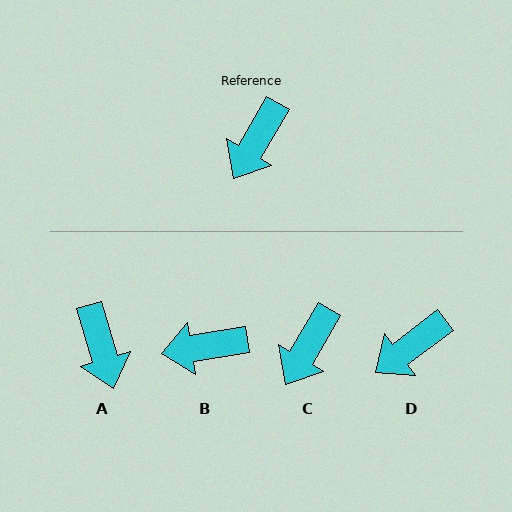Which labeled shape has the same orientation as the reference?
C.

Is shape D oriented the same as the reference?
No, it is off by about 22 degrees.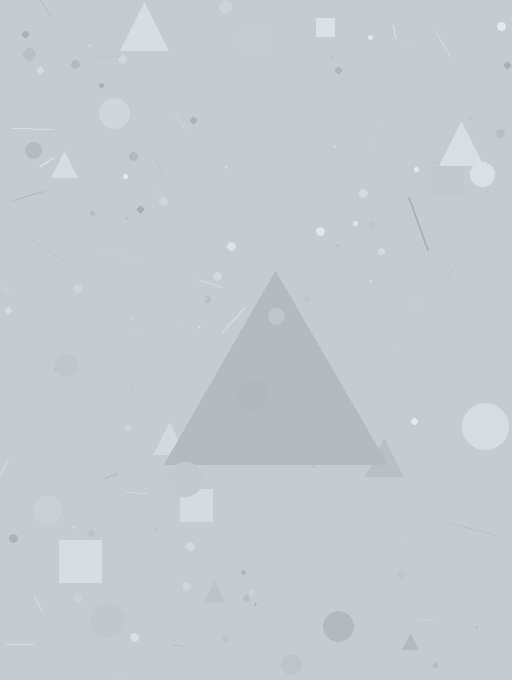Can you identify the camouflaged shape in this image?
The camouflaged shape is a triangle.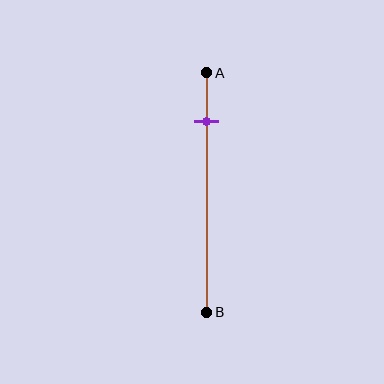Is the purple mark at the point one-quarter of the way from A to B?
No, the mark is at about 20% from A, not at the 25% one-quarter point.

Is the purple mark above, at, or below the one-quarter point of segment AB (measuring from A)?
The purple mark is above the one-quarter point of segment AB.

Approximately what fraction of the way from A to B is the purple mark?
The purple mark is approximately 20% of the way from A to B.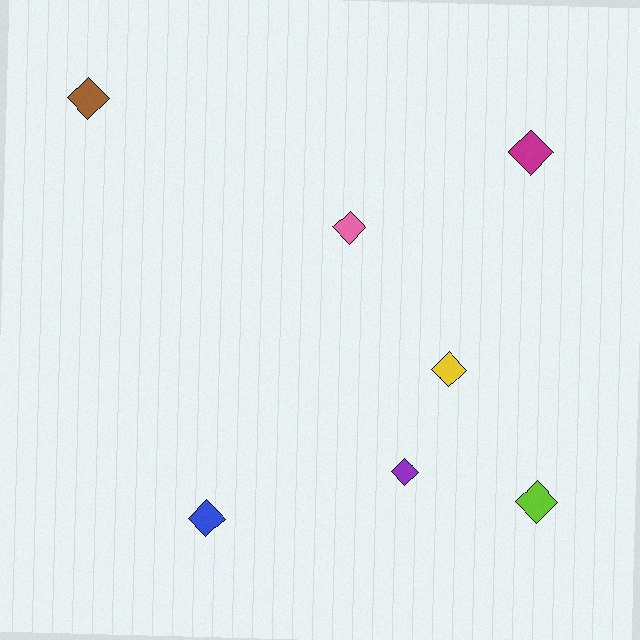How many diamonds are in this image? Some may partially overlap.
There are 7 diamonds.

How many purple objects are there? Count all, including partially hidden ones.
There is 1 purple object.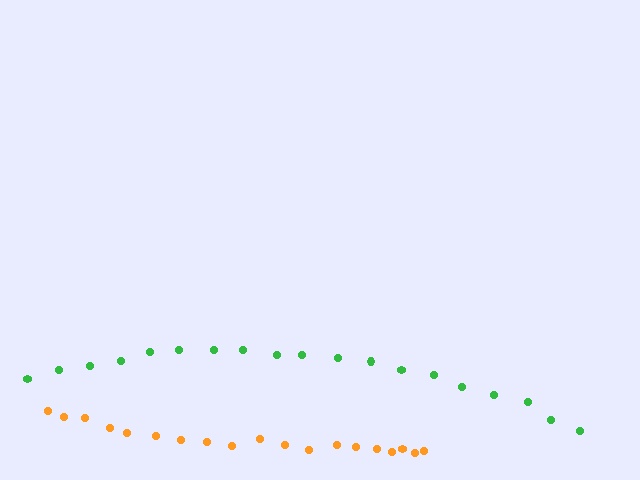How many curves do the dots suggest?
There are 2 distinct paths.